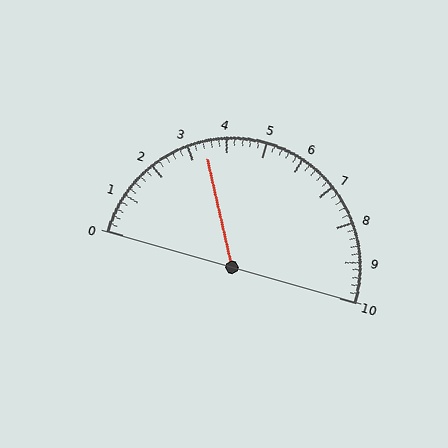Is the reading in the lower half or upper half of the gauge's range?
The reading is in the lower half of the range (0 to 10).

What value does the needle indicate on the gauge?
The needle indicates approximately 3.4.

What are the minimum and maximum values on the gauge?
The gauge ranges from 0 to 10.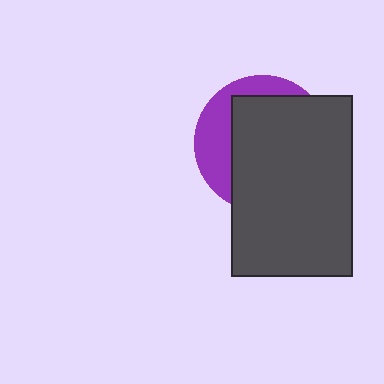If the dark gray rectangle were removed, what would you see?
You would see the complete purple circle.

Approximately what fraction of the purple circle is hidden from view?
Roughly 69% of the purple circle is hidden behind the dark gray rectangle.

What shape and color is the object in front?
The object in front is a dark gray rectangle.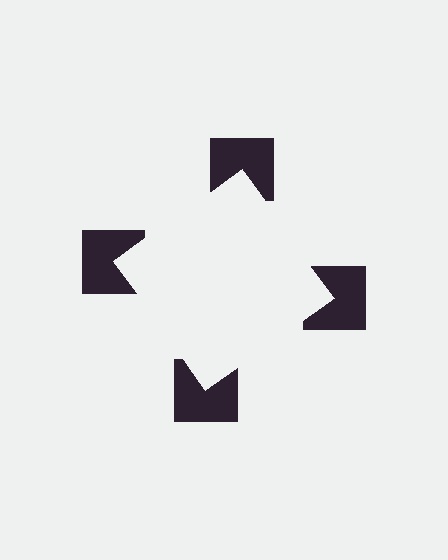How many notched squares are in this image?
There are 4 — one at each vertex of the illusory square.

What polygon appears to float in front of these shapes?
An illusory square — its edges are inferred from the aligned wedge cuts in the notched squares, not physically drawn.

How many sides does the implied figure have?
4 sides.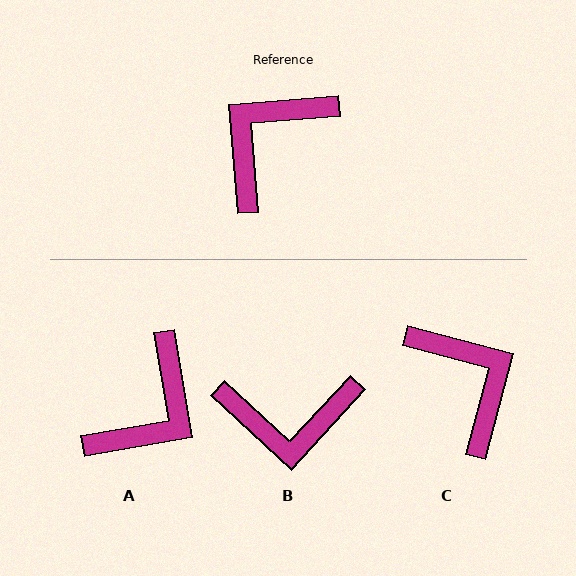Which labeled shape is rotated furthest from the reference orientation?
A, about 175 degrees away.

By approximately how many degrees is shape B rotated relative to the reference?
Approximately 133 degrees counter-clockwise.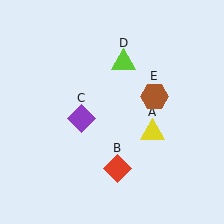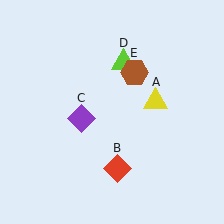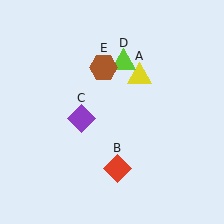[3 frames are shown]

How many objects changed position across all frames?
2 objects changed position: yellow triangle (object A), brown hexagon (object E).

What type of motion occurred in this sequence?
The yellow triangle (object A), brown hexagon (object E) rotated counterclockwise around the center of the scene.